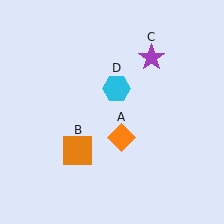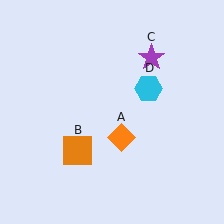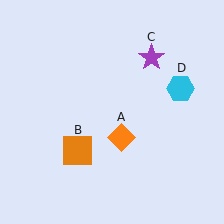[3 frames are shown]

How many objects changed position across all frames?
1 object changed position: cyan hexagon (object D).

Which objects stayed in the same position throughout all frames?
Orange diamond (object A) and orange square (object B) and purple star (object C) remained stationary.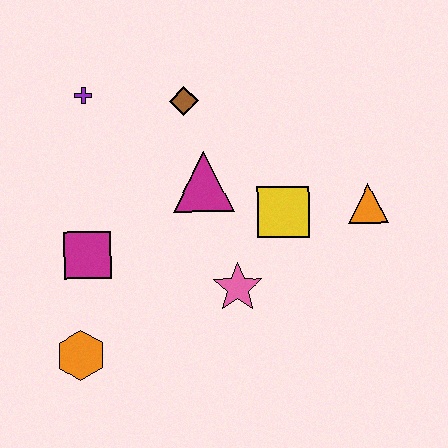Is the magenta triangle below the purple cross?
Yes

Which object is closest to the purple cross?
The brown diamond is closest to the purple cross.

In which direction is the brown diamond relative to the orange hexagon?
The brown diamond is above the orange hexagon.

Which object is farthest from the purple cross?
The orange triangle is farthest from the purple cross.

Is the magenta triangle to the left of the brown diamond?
No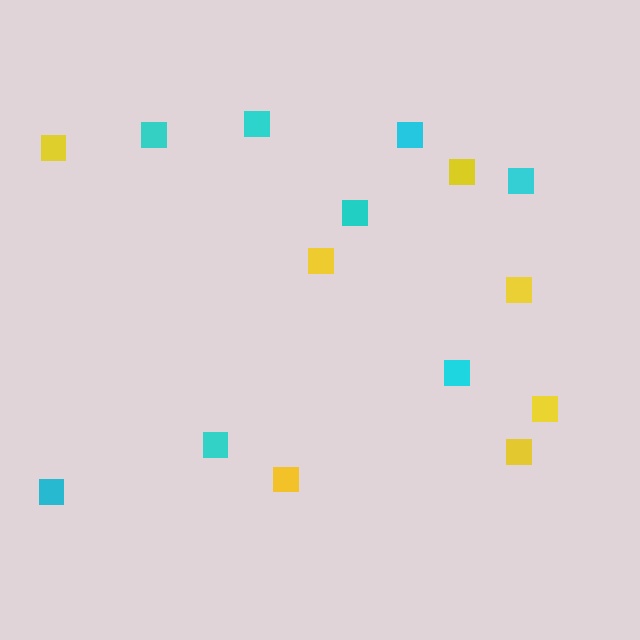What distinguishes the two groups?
There are 2 groups: one group of cyan squares (8) and one group of yellow squares (7).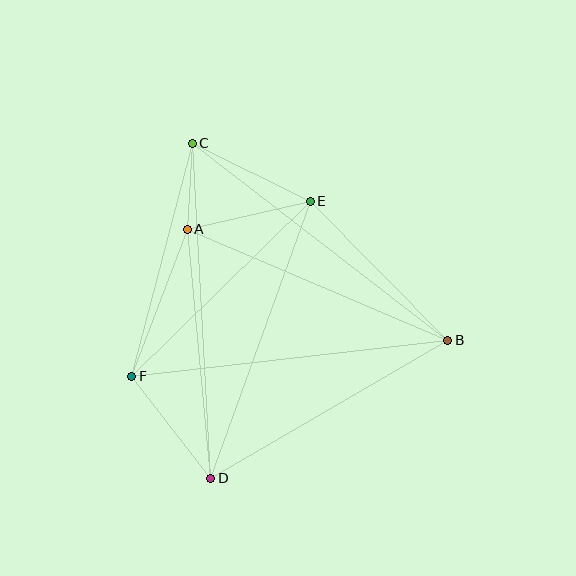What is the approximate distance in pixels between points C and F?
The distance between C and F is approximately 241 pixels.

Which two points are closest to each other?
Points A and C are closest to each other.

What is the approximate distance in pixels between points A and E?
The distance between A and E is approximately 126 pixels.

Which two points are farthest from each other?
Points C and D are farthest from each other.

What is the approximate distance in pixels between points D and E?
The distance between D and E is approximately 294 pixels.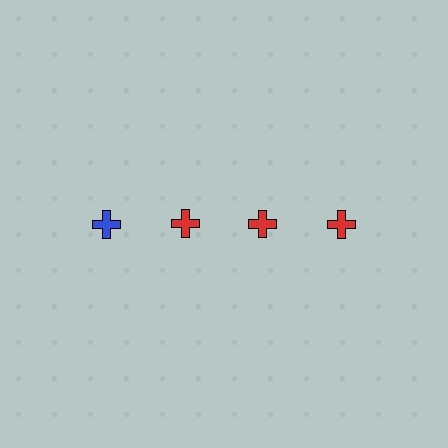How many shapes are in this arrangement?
There are 4 shapes arranged in a grid pattern.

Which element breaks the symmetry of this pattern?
The blue cross in the top row, leftmost column breaks the symmetry. All other shapes are red crosses.